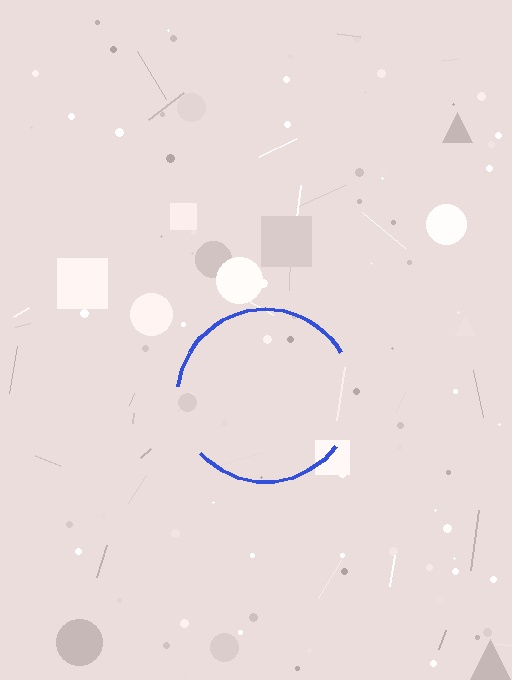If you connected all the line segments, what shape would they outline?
They would outline a circle.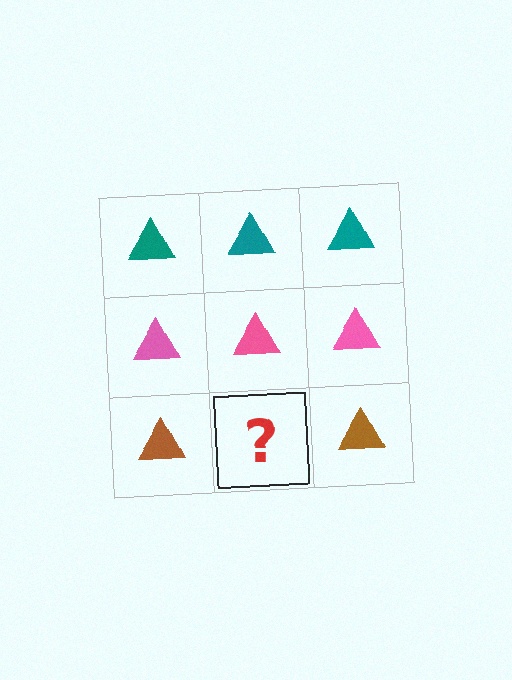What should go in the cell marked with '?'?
The missing cell should contain a brown triangle.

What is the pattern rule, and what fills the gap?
The rule is that each row has a consistent color. The gap should be filled with a brown triangle.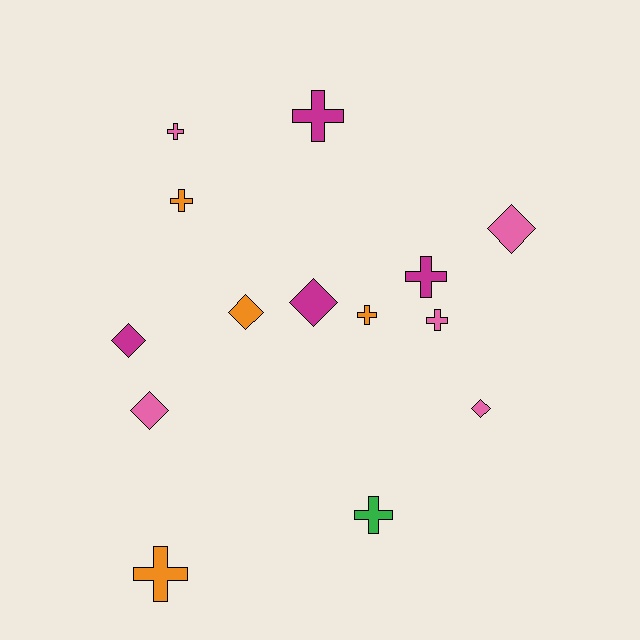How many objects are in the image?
There are 14 objects.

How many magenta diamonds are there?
There are 2 magenta diamonds.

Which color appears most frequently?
Pink, with 5 objects.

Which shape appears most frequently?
Cross, with 8 objects.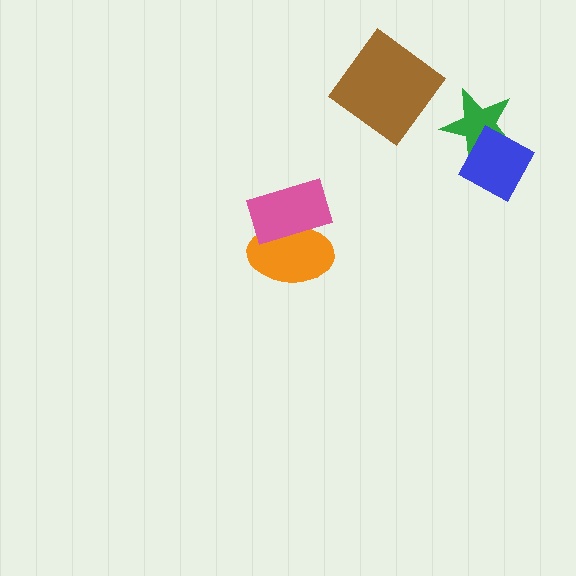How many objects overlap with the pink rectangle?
1 object overlaps with the pink rectangle.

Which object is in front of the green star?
The blue diamond is in front of the green star.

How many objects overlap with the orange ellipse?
1 object overlaps with the orange ellipse.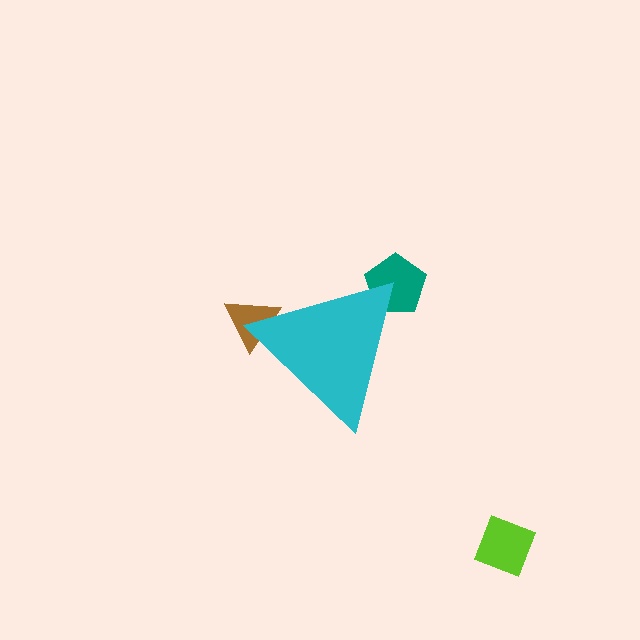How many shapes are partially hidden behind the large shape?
2 shapes are partially hidden.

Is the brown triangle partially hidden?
Yes, the brown triangle is partially hidden behind the cyan triangle.